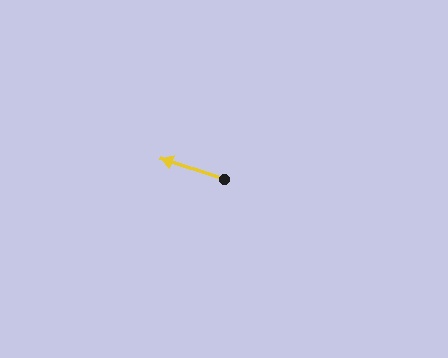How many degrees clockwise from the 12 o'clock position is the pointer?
Approximately 288 degrees.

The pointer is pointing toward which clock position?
Roughly 10 o'clock.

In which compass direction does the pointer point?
West.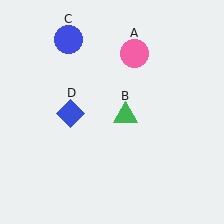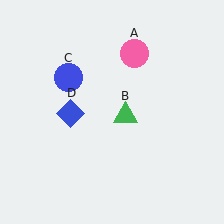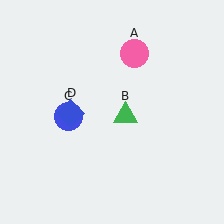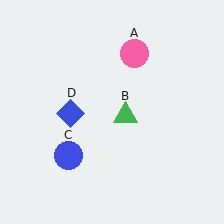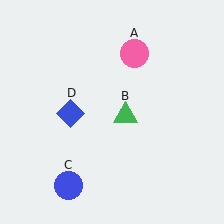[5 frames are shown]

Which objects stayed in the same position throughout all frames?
Pink circle (object A) and green triangle (object B) and blue diamond (object D) remained stationary.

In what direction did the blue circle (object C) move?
The blue circle (object C) moved down.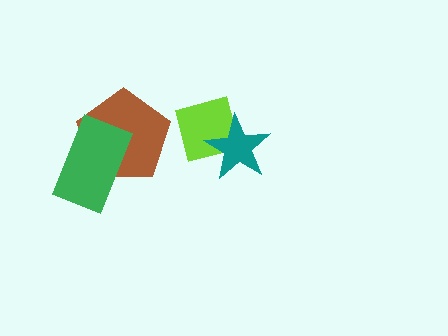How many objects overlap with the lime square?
1 object overlaps with the lime square.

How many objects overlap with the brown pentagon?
1 object overlaps with the brown pentagon.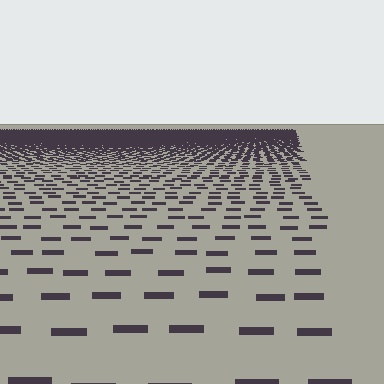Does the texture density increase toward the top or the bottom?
Density increases toward the top.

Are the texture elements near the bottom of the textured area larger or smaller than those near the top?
Larger. Near the bottom, elements are closer to the viewer and appear at a bigger on-screen size.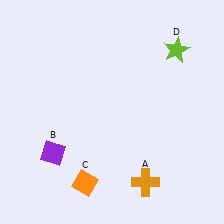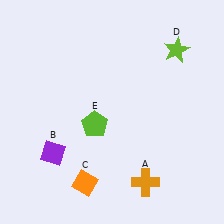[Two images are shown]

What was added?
A lime pentagon (E) was added in Image 2.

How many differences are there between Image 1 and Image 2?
There is 1 difference between the two images.